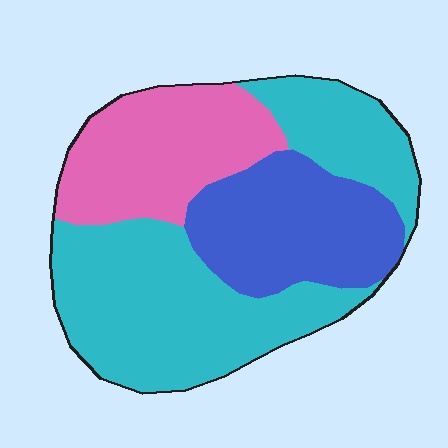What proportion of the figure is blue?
Blue covers around 25% of the figure.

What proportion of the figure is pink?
Pink takes up about one quarter (1/4) of the figure.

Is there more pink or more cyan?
Cyan.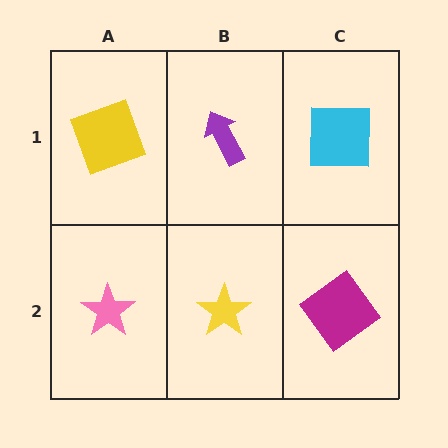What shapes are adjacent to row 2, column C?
A cyan square (row 1, column C), a yellow star (row 2, column B).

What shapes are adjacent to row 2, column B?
A purple arrow (row 1, column B), a pink star (row 2, column A), a magenta diamond (row 2, column C).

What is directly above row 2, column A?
A yellow square.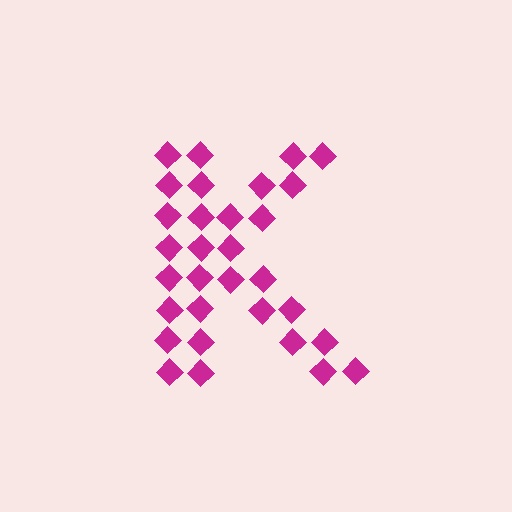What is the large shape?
The large shape is the letter K.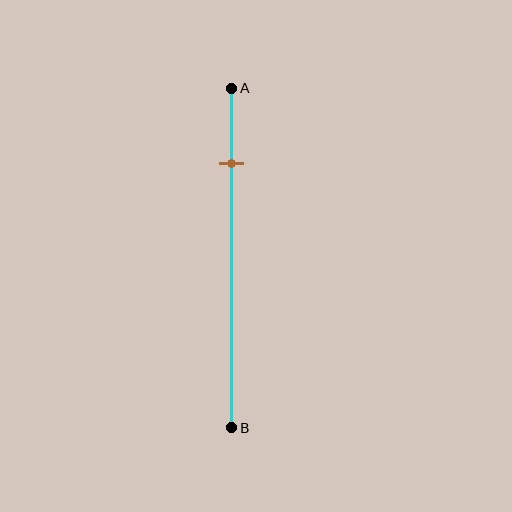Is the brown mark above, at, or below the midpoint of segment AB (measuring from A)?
The brown mark is above the midpoint of segment AB.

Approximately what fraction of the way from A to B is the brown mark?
The brown mark is approximately 20% of the way from A to B.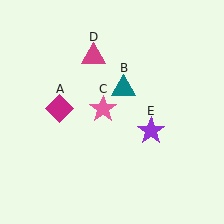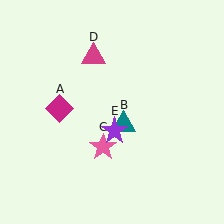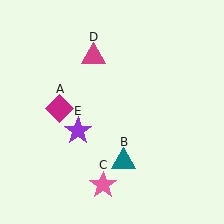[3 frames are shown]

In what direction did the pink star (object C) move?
The pink star (object C) moved down.